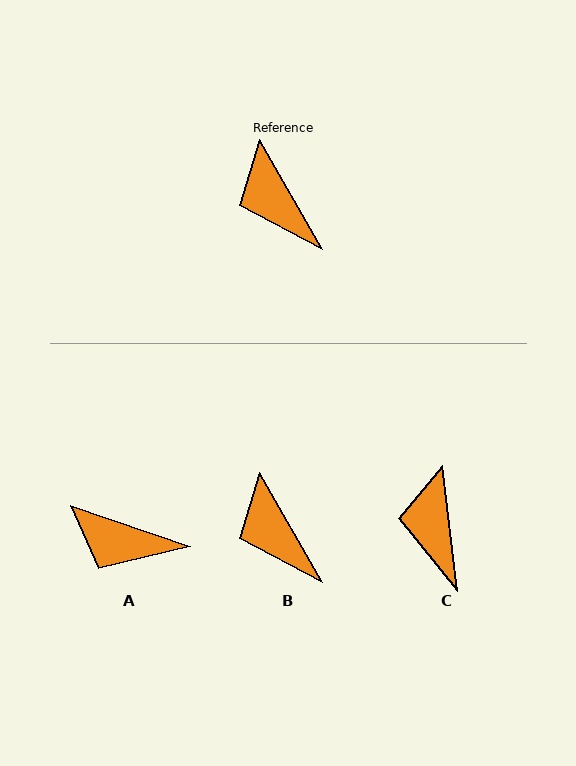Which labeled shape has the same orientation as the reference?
B.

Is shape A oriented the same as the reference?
No, it is off by about 41 degrees.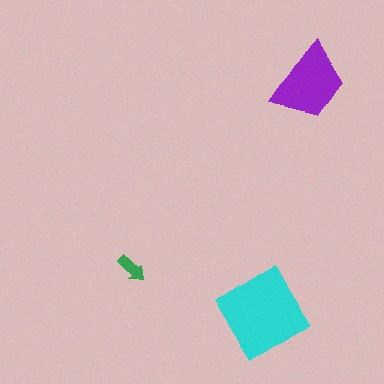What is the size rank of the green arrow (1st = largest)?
3rd.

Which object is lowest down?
The cyan diamond is bottommost.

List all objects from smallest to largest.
The green arrow, the purple trapezoid, the cyan diamond.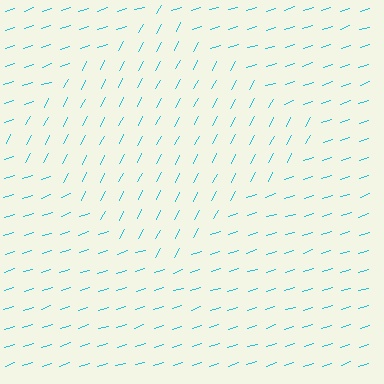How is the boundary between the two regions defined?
The boundary is defined purely by a change in line orientation (approximately 45 degrees difference). All lines are the same color and thickness.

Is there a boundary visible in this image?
Yes, there is a texture boundary formed by a change in line orientation.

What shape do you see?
I see a diamond.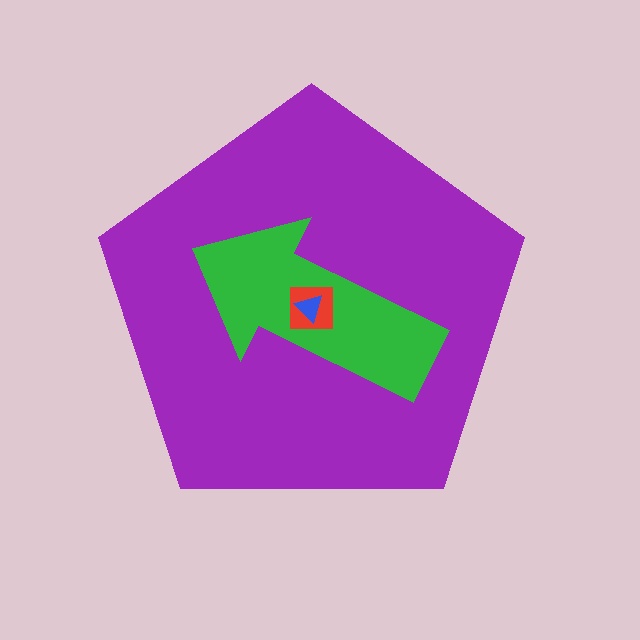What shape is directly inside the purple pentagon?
The green arrow.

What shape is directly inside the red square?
The blue triangle.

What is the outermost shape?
The purple pentagon.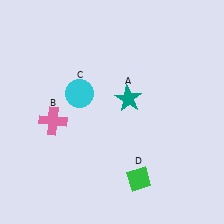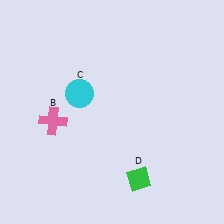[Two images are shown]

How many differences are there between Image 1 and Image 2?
There is 1 difference between the two images.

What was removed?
The teal star (A) was removed in Image 2.